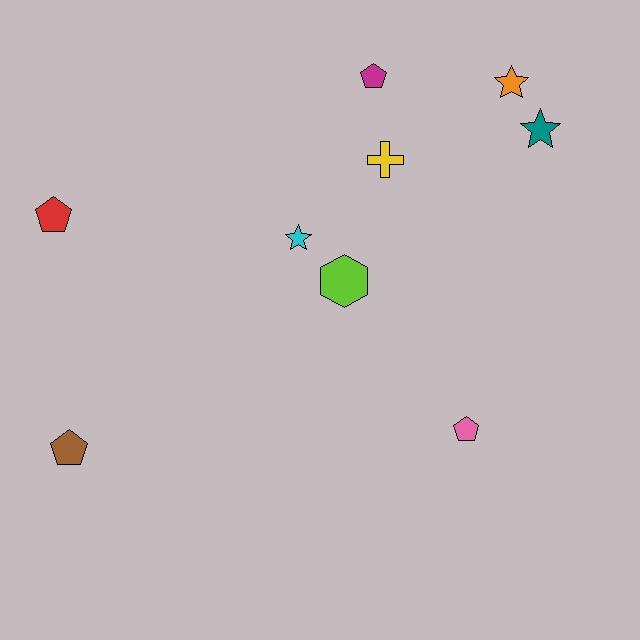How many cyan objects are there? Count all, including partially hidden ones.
There is 1 cyan object.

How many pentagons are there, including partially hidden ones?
There are 4 pentagons.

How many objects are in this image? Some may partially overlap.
There are 9 objects.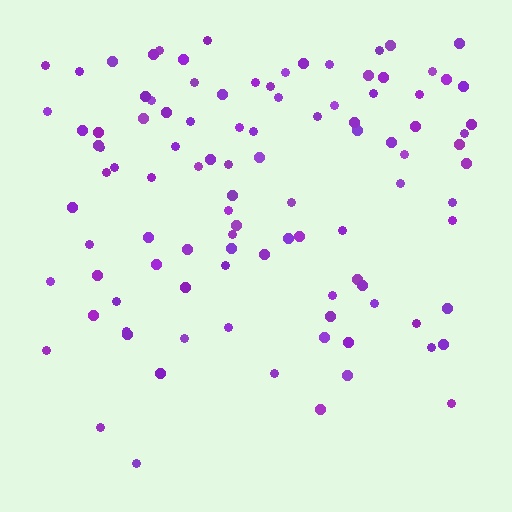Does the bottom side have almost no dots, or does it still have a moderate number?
Still a moderate number, just noticeably fewer than the top.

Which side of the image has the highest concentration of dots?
The top.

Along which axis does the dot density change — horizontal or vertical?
Vertical.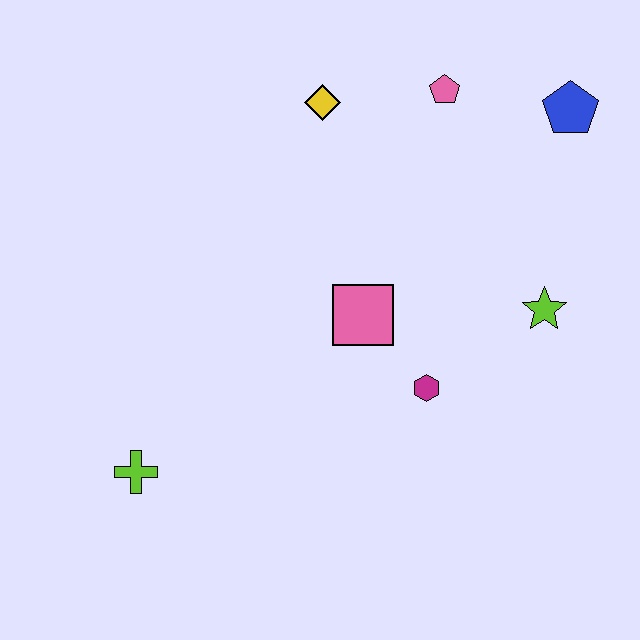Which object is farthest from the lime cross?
The blue pentagon is farthest from the lime cross.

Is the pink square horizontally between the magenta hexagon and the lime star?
No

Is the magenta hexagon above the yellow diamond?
No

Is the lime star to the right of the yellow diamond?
Yes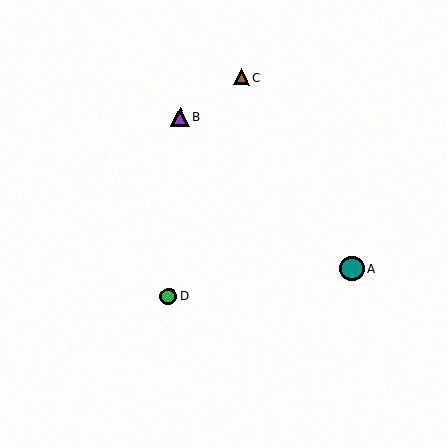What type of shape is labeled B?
Shape B is a purple triangle.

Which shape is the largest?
The teal circle (labeled A) is the largest.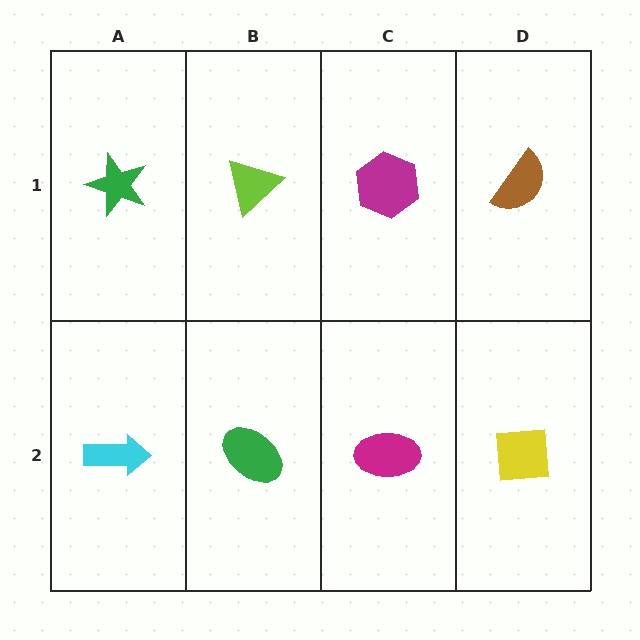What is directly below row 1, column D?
A yellow square.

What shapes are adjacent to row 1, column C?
A magenta ellipse (row 2, column C), a lime triangle (row 1, column B), a brown semicircle (row 1, column D).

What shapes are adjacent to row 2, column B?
A lime triangle (row 1, column B), a cyan arrow (row 2, column A), a magenta ellipse (row 2, column C).